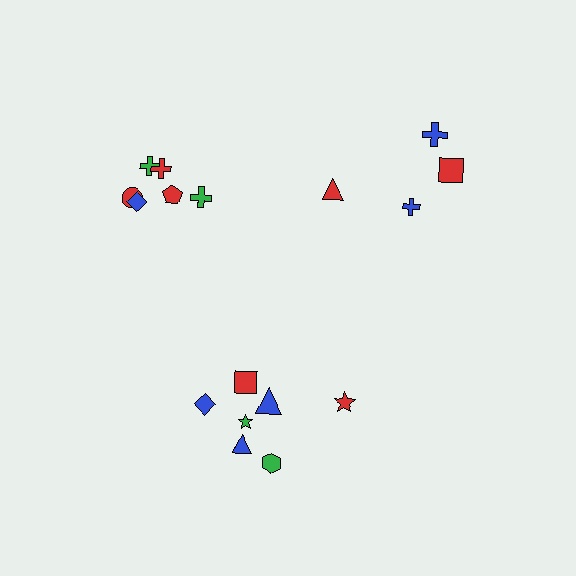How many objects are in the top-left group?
There are 6 objects.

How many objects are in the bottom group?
There are 7 objects.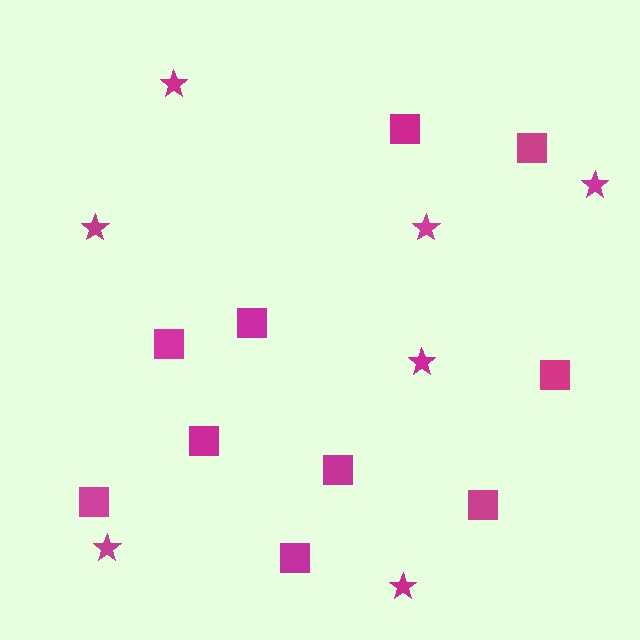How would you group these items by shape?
There are 2 groups: one group of squares (10) and one group of stars (7).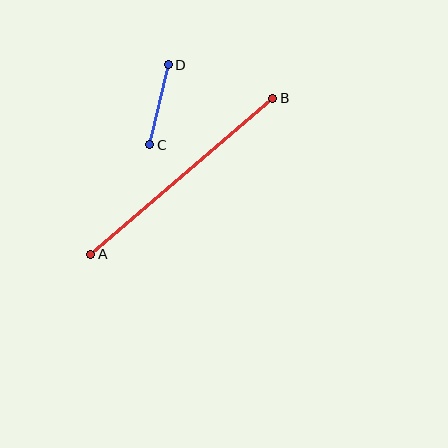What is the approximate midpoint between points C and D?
The midpoint is at approximately (159, 105) pixels.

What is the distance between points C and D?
The distance is approximately 82 pixels.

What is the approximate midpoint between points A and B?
The midpoint is at approximately (182, 176) pixels.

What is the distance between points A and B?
The distance is approximately 240 pixels.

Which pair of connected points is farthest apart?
Points A and B are farthest apart.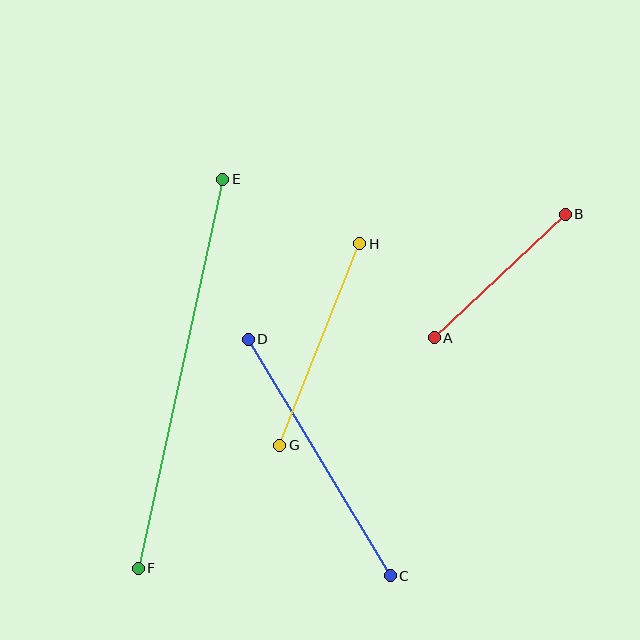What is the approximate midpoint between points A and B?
The midpoint is at approximately (500, 276) pixels.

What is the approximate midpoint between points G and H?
The midpoint is at approximately (320, 345) pixels.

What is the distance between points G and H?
The distance is approximately 217 pixels.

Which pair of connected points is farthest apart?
Points E and F are farthest apart.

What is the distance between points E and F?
The distance is approximately 398 pixels.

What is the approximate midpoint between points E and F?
The midpoint is at approximately (180, 374) pixels.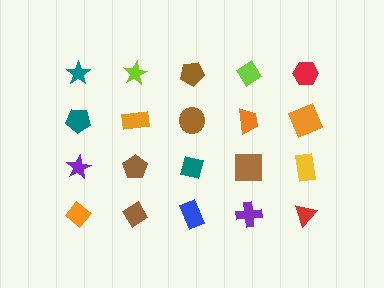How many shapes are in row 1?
5 shapes.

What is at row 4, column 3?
A blue rectangle.